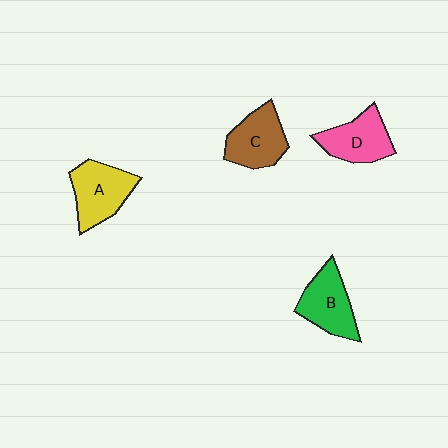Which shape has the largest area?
Shape A (yellow).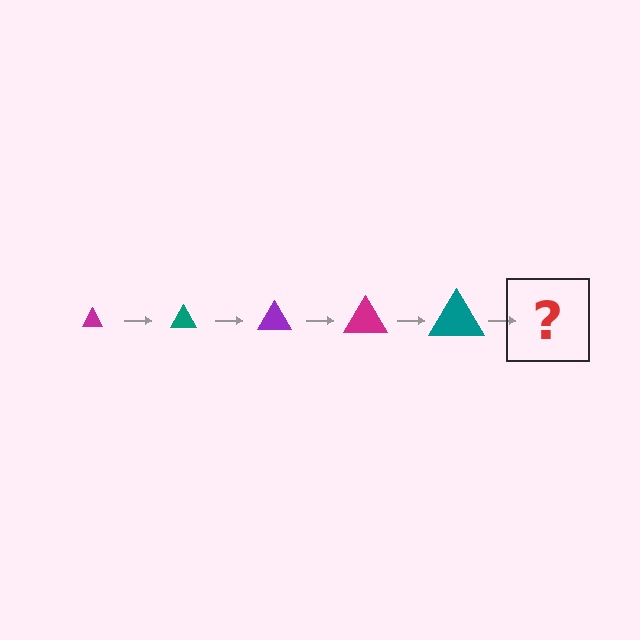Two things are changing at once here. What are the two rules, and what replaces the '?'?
The two rules are that the triangle grows larger each step and the color cycles through magenta, teal, and purple. The '?' should be a purple triangle, larger than the previous one.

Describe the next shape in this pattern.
It should be a purple triangle, larger than the previous one.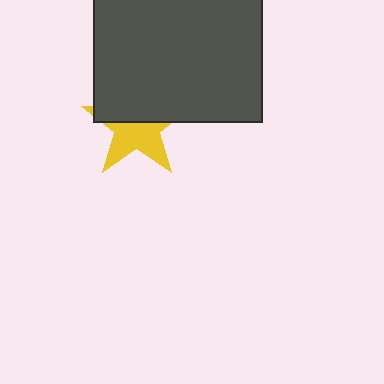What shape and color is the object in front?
The object in front is a dark gray rectangle.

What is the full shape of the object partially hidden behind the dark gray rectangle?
The partially hidden object is a yellow star.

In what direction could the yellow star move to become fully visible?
The yellow star could move down. That would shift it out from behind the dark gray rectangle entirely.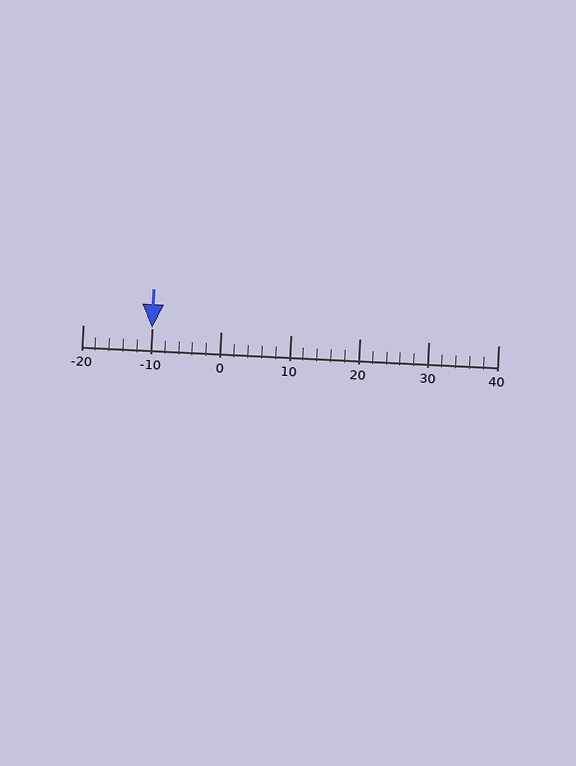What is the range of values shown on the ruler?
The ruler shows values from -20 to 40.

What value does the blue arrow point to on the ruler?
The blue arrow points to approximately -10.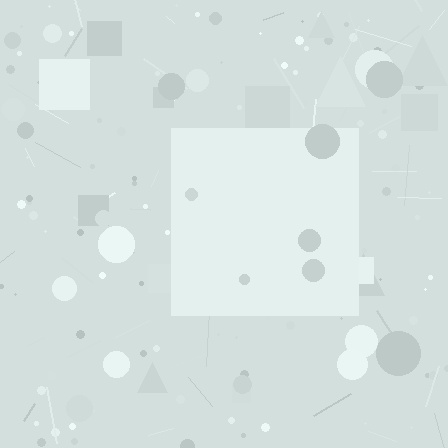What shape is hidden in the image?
A square is hidden in the image.